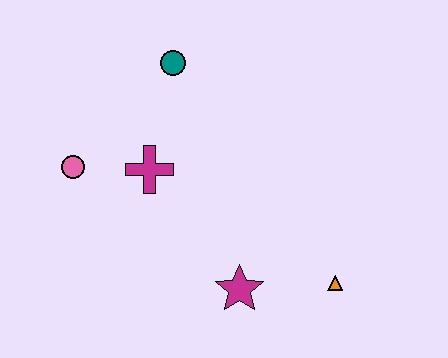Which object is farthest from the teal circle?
The orange triangle is farthest from the teal circle.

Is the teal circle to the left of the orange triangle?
Yes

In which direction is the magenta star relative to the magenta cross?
The magenta star is below the magenta cross.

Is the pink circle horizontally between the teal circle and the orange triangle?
No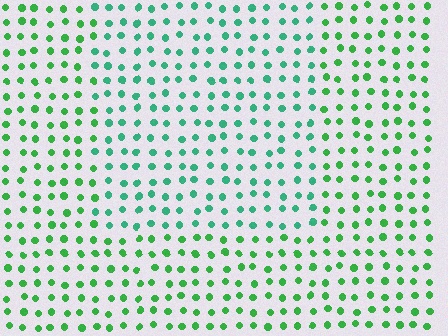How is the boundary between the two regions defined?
The boundary is defined purely by a slight shift in hue (about 29 degrees). Spacing, size, and orientation are identical on both sides.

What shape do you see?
I see a rectangle.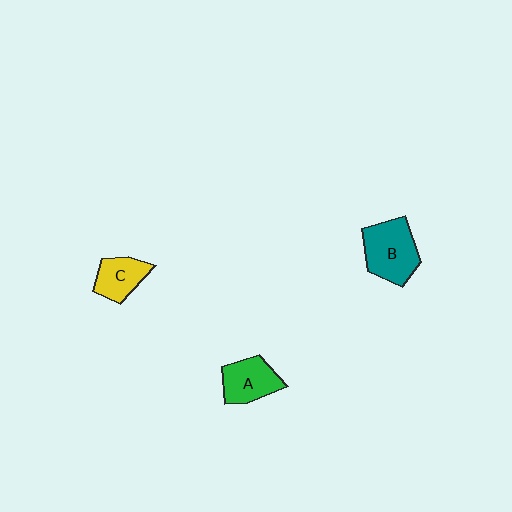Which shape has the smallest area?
Shape C (yellow).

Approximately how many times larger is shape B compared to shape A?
Approximately 1.3 times.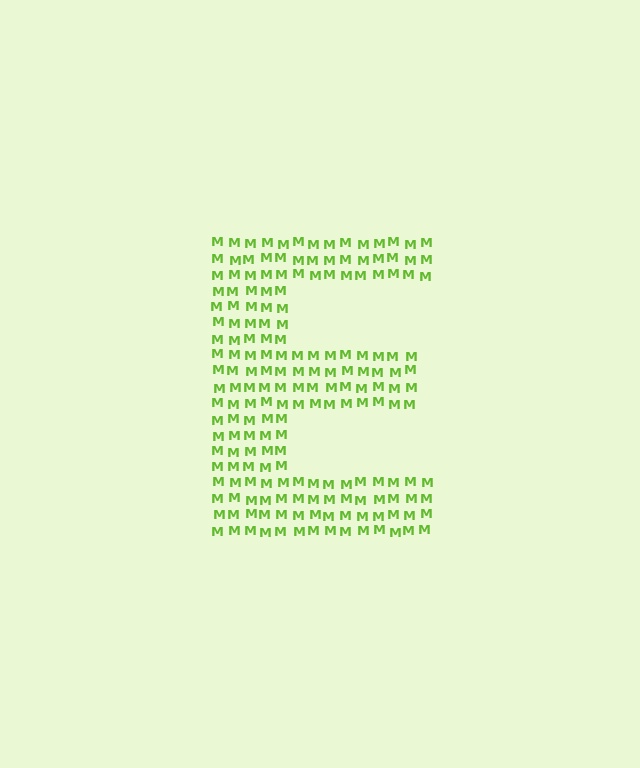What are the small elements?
The small elements are letter M's.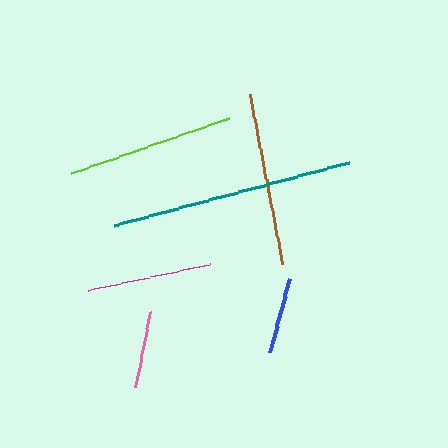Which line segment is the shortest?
The blue line is the shortest at approximately 77 pixels.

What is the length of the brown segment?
The brown segment is approximately 173 pixels long.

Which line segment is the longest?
The teal line is the longest at approximately 243 pixels.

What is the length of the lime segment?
The lime segment is approximately 167 pixels long.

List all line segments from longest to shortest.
From longest to shortest: teal, brown, lime, magenta, pink, blue.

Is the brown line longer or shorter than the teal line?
The teal line is longer than the brown line.